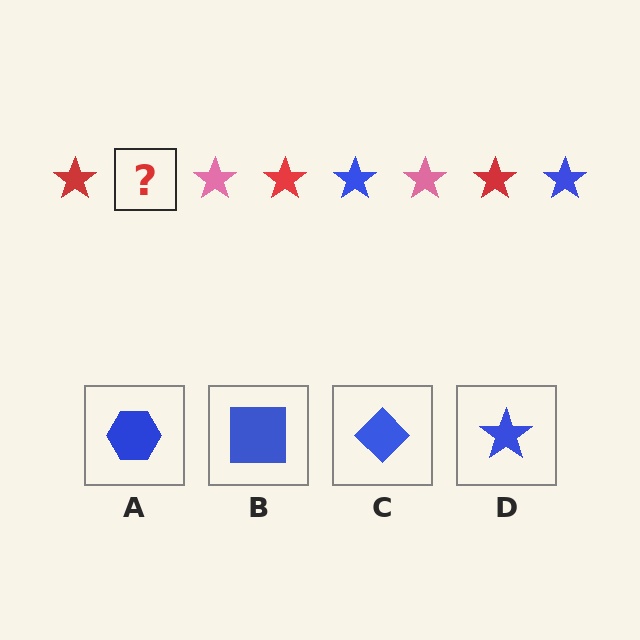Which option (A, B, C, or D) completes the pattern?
D.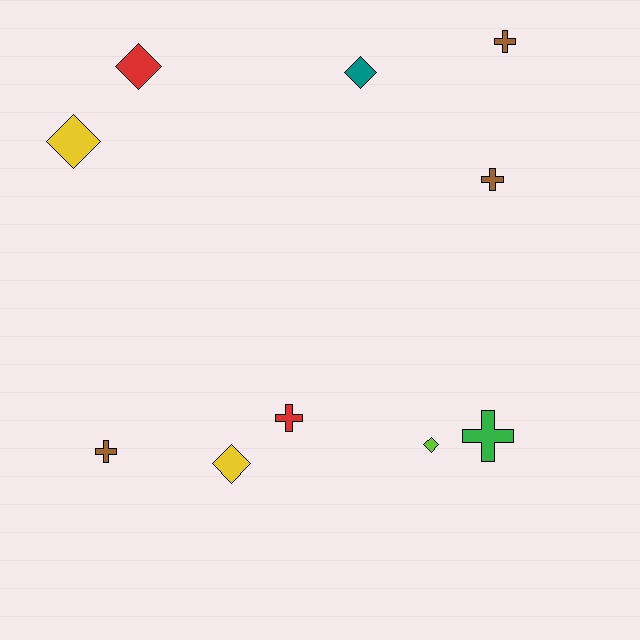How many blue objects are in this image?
There are no blue objects.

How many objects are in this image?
There are 10 objects.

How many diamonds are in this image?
There are 5 diamonds.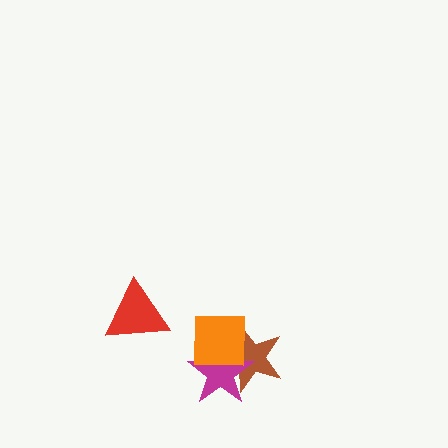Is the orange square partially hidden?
No, no other shape covers it.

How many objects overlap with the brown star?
2 objects overlap with the brown star.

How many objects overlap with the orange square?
2 objects overlap with the orange square.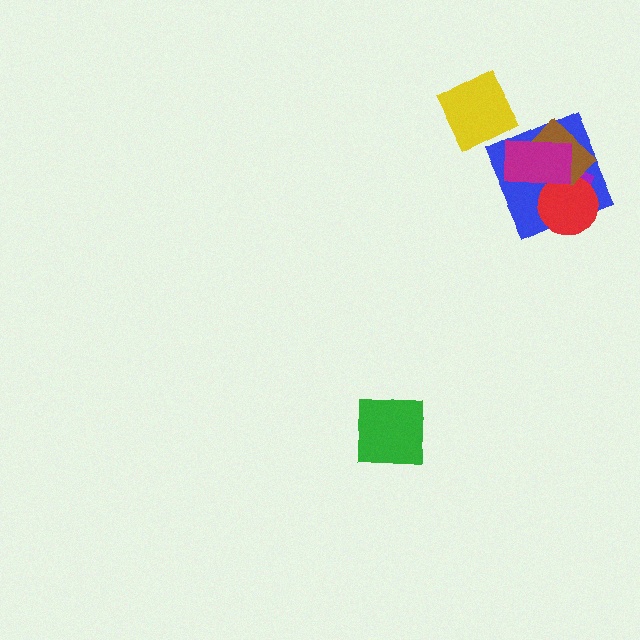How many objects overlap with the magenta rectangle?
4 objects overlap with the magenta rectangle.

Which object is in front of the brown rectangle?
The magenta rectangle is in front of the brown rectangle.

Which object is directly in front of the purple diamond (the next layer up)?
The red circle is directly in front of the purple diamond.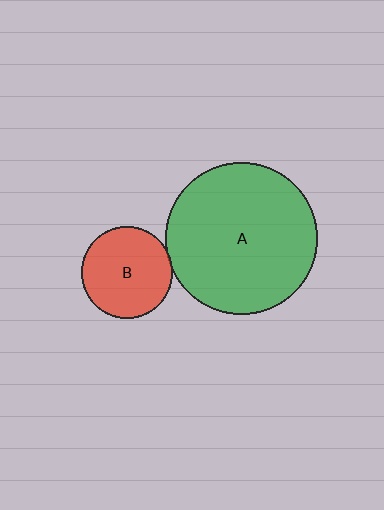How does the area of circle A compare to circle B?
Approximately 2.7 times.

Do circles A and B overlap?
Yes.